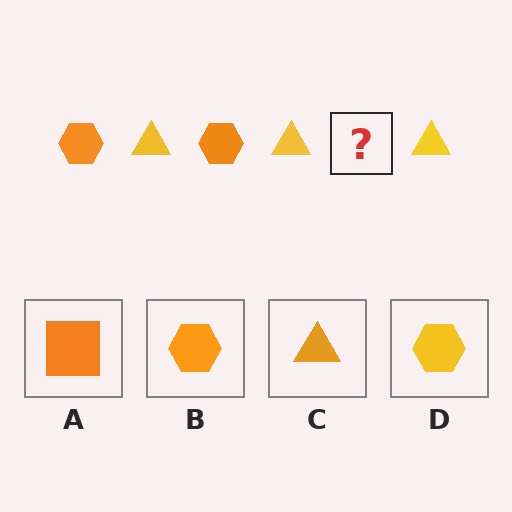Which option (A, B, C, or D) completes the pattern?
B.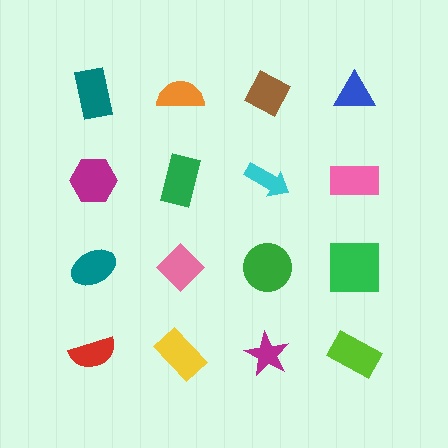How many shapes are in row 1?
4 shapes.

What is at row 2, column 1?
A magenta hexagon.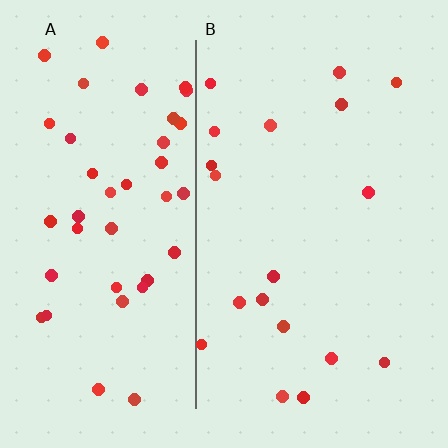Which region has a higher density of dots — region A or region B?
A (the left).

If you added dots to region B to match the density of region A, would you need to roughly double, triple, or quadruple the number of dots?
Approximately double.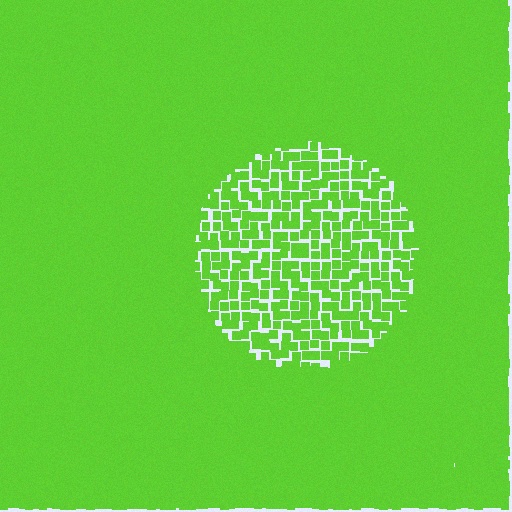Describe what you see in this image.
The image contains small lime elements arranged at two different densities. A circle-shaped region is visible where the elements are less densely packed than the surrounding area.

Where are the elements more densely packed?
The elements are more densely packed outside the circle boundary.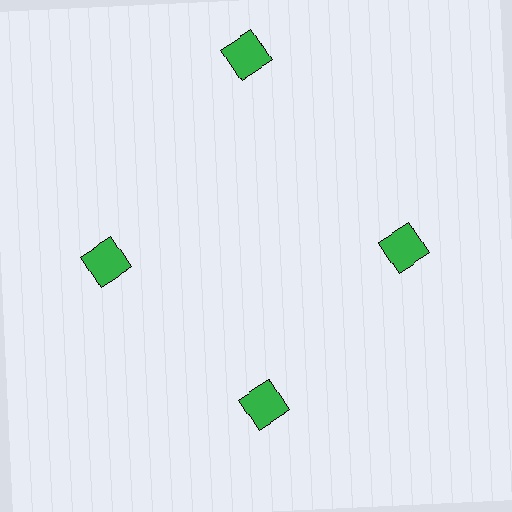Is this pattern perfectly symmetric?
No. The 4 green squares are arranged in a ring, but one element near the 12 o'clock position is pushed outward from the center, breaking the 4-fold rotational symmetry.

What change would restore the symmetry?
The symmetry would be restored by moving it inward, back onto the ring so that all 4 squares sit at equal angles and equal distance from the center.